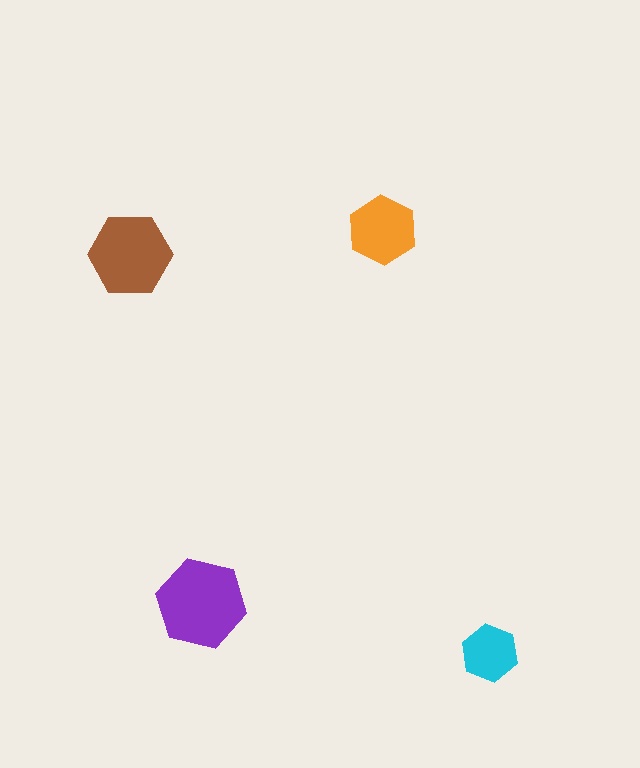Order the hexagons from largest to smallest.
the purple one, the brown one, the orange one, the cyan one.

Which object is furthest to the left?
The brown hexagon is leftmost.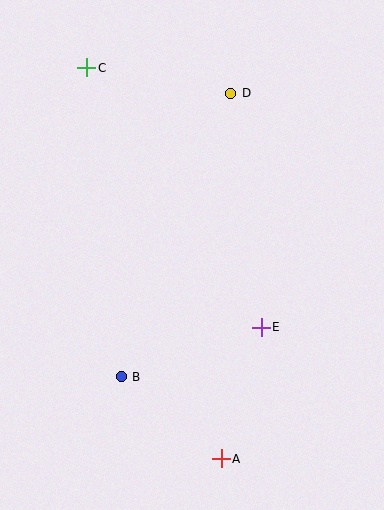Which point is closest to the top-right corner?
Point D is closest to the top-right corner.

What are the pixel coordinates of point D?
Point D is at (231, 93).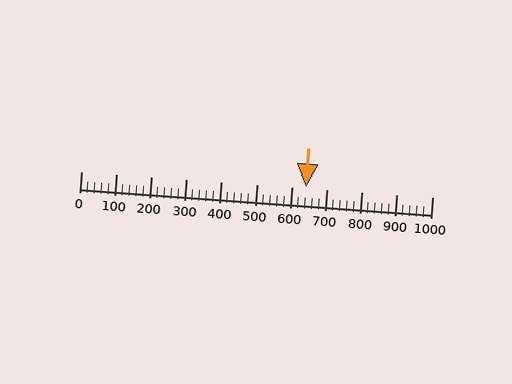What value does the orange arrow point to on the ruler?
The orange arrow points to approximately 640.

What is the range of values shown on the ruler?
The ruler shows values from 0 to 1000.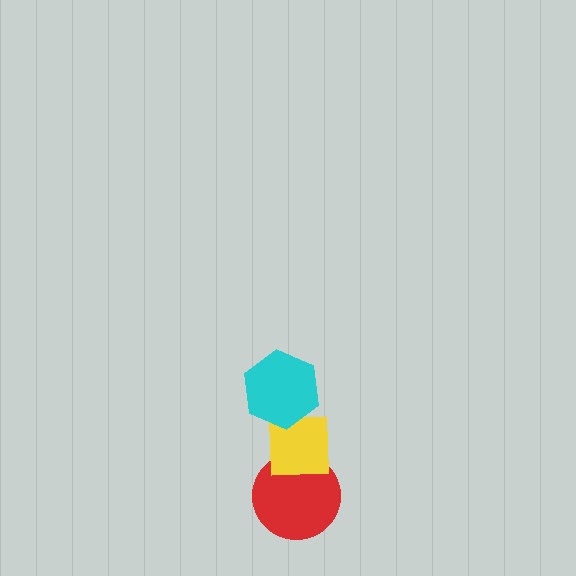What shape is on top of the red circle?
The yellow square is on top of the red circle.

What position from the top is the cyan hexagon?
The cyan hexagon is 1st from the top.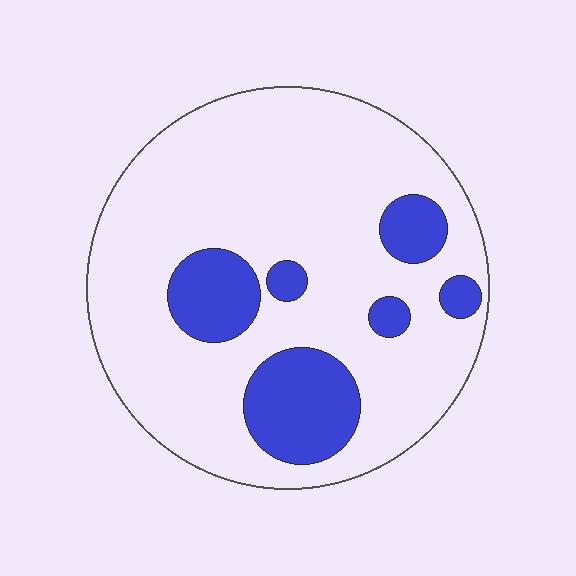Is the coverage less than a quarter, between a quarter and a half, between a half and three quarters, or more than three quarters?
Less than a quarter.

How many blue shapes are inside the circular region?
6.